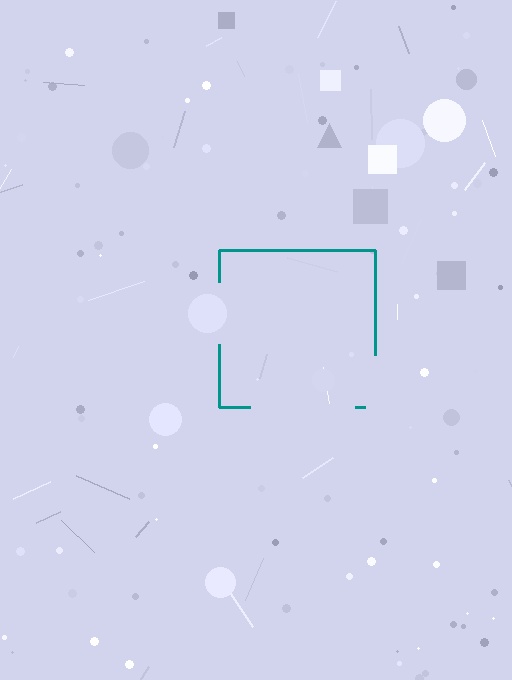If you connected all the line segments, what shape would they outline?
They would outline a square.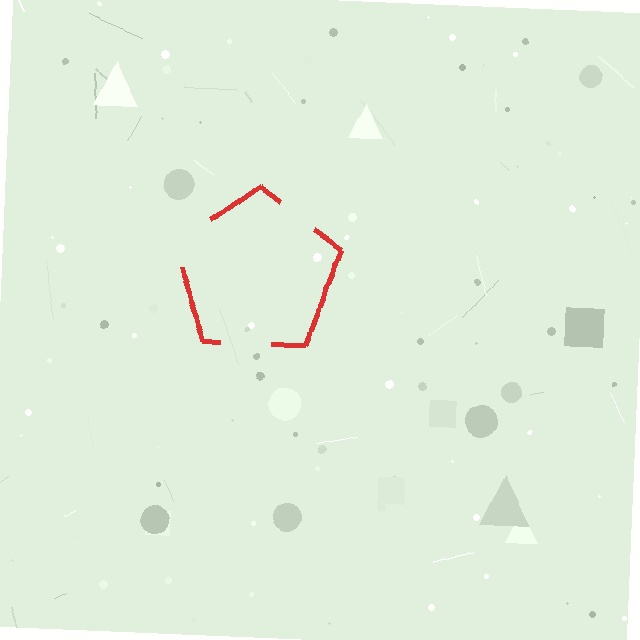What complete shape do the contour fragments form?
The contour fragments form a pentagon.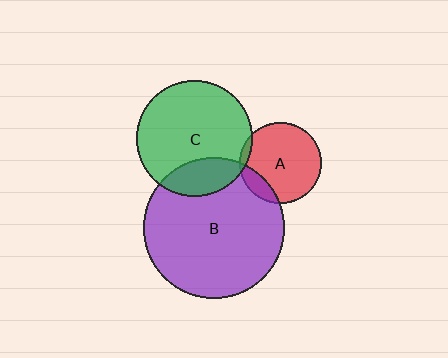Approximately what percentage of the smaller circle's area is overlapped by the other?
Approximately 15%.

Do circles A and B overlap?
Yes.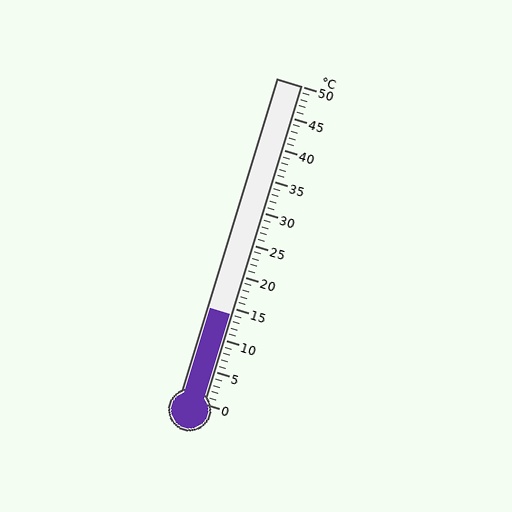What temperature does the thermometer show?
The thermometer shows approximately 14°C.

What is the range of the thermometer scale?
The thermometer scale ranges from 0°C to 50°C.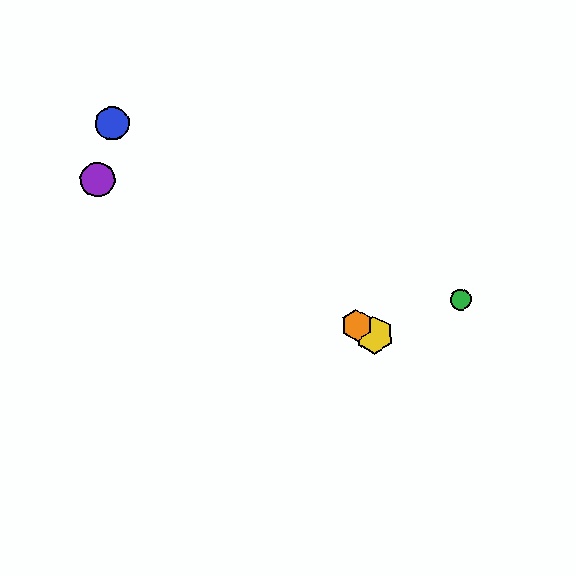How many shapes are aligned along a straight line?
4 shapes (the red circle, the yellow hexagon, the purple circle, the orange hexagon) are aligned along a straight line.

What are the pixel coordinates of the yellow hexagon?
The yellow hexagon is at (374, 335).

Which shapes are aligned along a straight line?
The red circle, the yellow hexagon, the purple circle, the orange hexagon are aligned along a straight line.